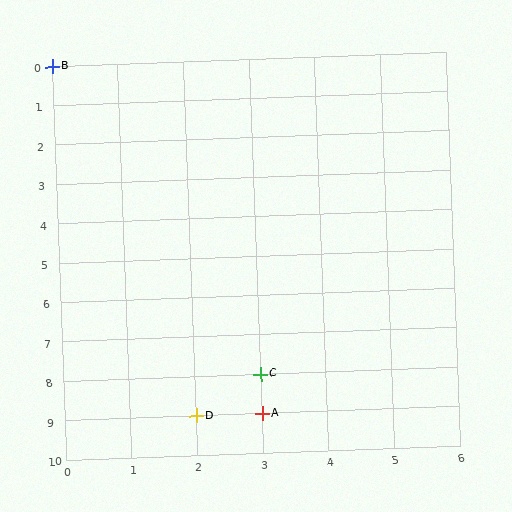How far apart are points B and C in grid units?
Points B and C are 3 columns and 8 rows apart (about 8.5 grid units diagonally).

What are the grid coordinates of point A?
Point A is at grid coordinates (3, 9).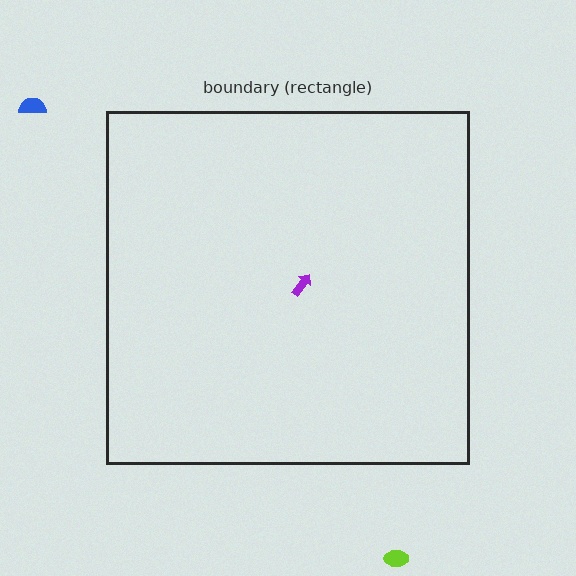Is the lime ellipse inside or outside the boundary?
Outside.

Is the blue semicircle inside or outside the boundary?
Outside.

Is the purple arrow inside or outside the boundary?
Inside.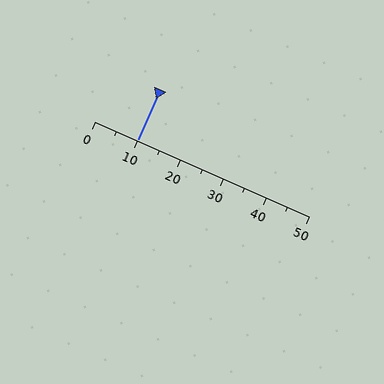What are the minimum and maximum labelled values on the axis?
The axis runs from 0 to 50.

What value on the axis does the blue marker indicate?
The marker indicates approximately 10.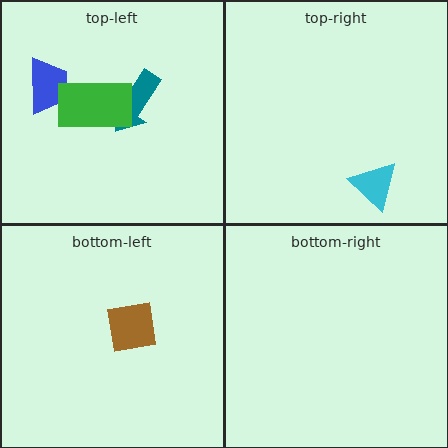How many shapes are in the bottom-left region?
1.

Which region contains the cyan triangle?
The top-right region.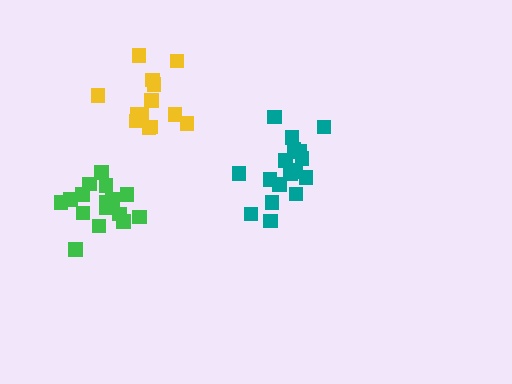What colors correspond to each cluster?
The clusters are colored: green, yellow, teal.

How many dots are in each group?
Group 1: 17 dots, Group 2: 13 dots, Group 3: 18 dots (48 total).